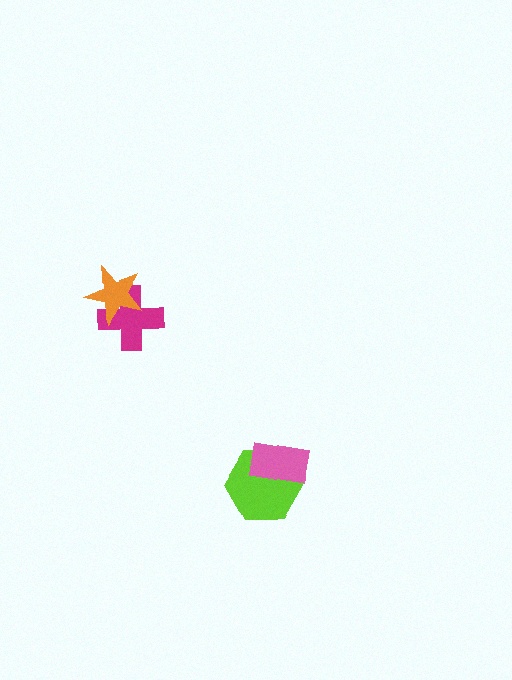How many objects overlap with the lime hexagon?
1 object overlaps with the lime hexagon.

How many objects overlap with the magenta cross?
1 object overlaps with the magenta cross.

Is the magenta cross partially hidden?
Yes, it is partially covered by another shape.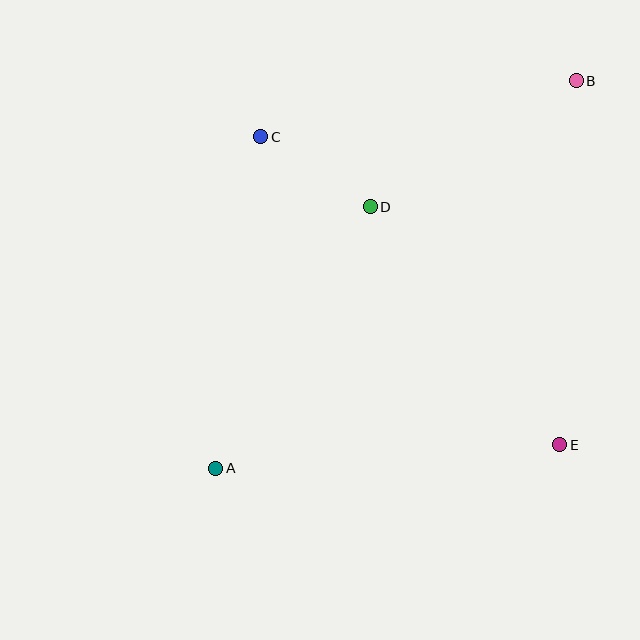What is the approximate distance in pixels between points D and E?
The distance between D and E is approximately 304 pixels.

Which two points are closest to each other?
Points C and D are closest to each other.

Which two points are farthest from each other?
Points A and B are farthest from each other.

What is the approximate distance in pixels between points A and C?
The distance between A and C is approximately 334 pixels.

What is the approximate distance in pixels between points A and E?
The distance between A and E is approximately 345 pixels.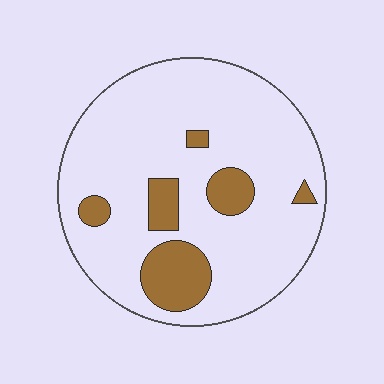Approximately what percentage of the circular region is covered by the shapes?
Approximately 15%.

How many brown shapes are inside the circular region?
6.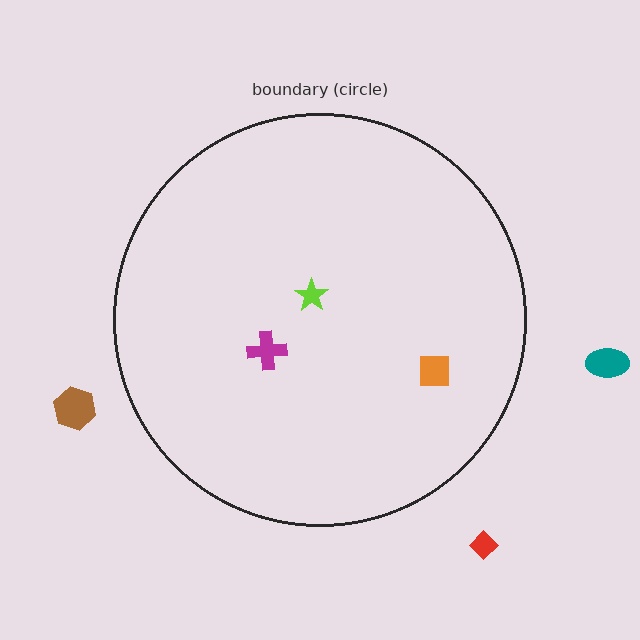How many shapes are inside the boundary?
3 inside, 3 outside.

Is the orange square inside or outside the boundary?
Inside.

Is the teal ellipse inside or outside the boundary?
Outside.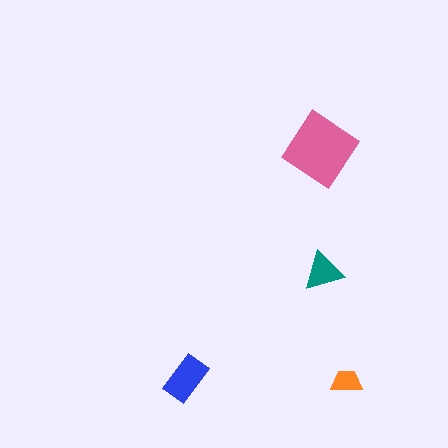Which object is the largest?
The pink diamond.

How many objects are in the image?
There are 4 objects in the image.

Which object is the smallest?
The orange trapezoid.